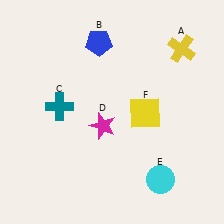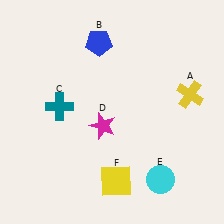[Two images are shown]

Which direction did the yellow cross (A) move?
The yellow cross (A) moved down.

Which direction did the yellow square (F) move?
The yellow square (F) moved down.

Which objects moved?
The objects that moved are: the yellow cross (A), the yellow square (F).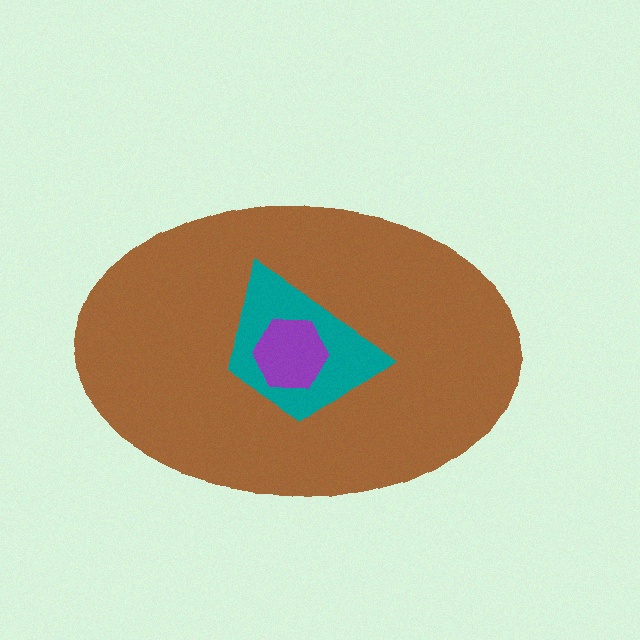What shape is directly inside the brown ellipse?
The teal trapezoid.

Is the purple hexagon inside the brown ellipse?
Yes.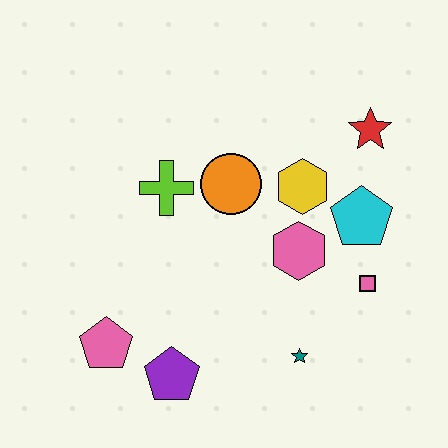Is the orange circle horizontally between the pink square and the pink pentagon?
Yes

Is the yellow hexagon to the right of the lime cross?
Yes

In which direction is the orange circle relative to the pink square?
The orange circle is to the left of the pink square.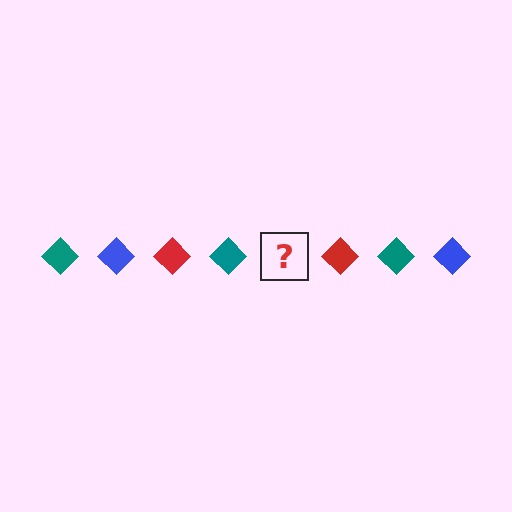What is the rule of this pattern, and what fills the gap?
The rule is that the pattern cycles through teal, blue, red diamonds. The gap should be filled with a blue diamond.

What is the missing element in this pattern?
The missing element is a blue diamond.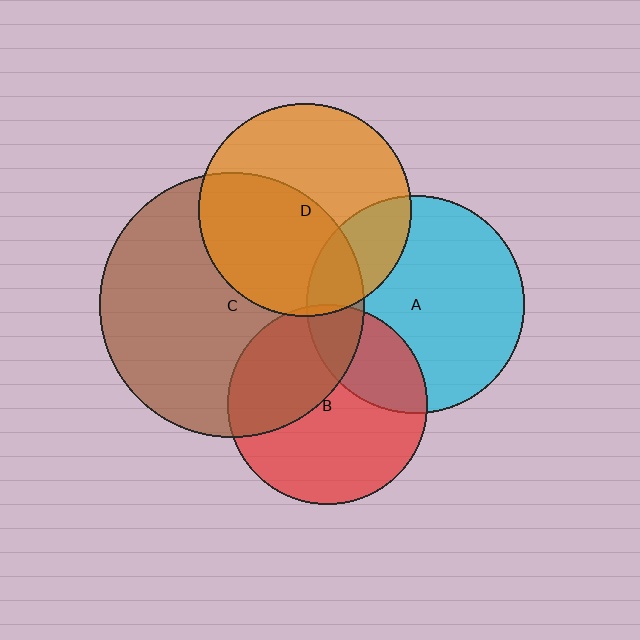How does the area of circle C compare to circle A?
Approximately 1.5 times.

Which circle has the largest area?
Circle C (brown).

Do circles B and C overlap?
Yes.